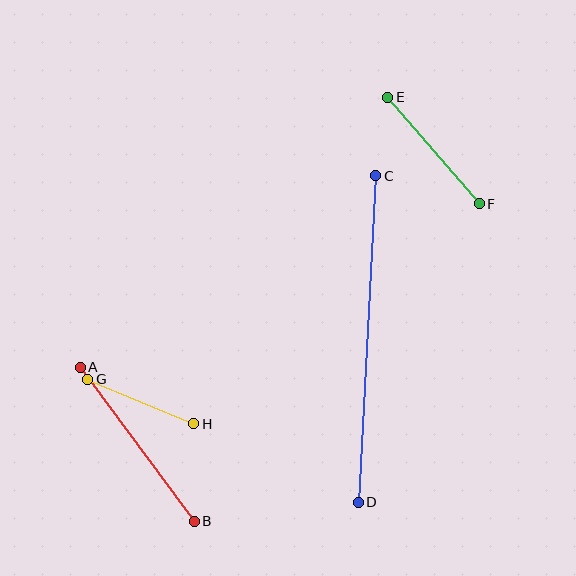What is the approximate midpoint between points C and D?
The midpoint is at approximately (367, 339) pixels.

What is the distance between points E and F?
The distance is approximately 140 pixels.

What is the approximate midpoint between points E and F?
The midpoint is at approximately (433, 150) pixels.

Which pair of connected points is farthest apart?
Points C and D are farthest apart.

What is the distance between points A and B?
The distance is approximately 192 pixels.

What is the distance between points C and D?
The distance is approximately 327 pixels.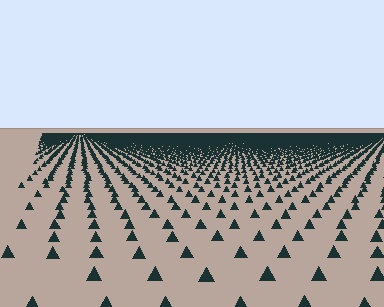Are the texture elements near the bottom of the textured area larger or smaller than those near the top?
Larger. Near the bottom, elements are closer to the viewer and appear at a bigger on-screen size.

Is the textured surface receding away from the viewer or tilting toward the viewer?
The surface is receding away from the viewer. Texture elements get smaller and denser toward the top.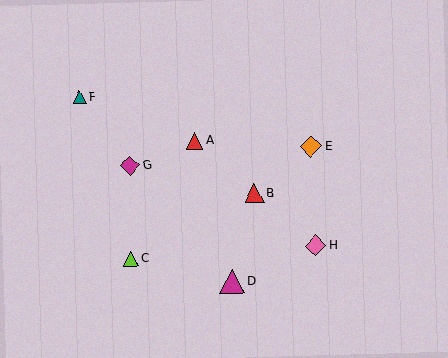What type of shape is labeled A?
Shape A is a red triangle.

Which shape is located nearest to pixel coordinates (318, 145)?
The orange diamond (labeled E) at (311, 146) is nearest to that location.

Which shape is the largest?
The magenta triangle (labeled D) is the largest.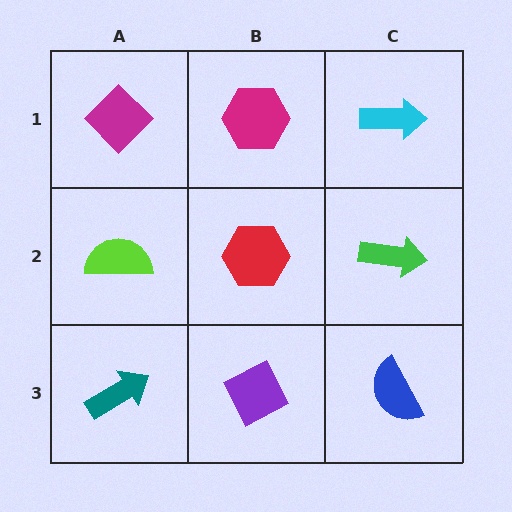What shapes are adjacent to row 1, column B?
A red hexagon (row 2, column B), a magenta diamond (row 1, column A), a cyan arrow (row 1, column C).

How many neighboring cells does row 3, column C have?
2.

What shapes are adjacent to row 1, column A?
A lime semicircle (row 2, column A), a magenta hexagon (row 1, column B).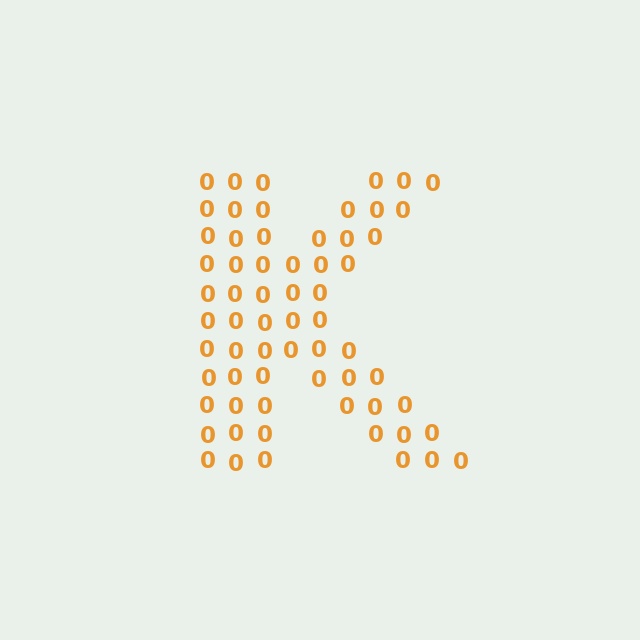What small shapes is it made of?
It is made of small digit 0's.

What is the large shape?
The large shape is the letter K.